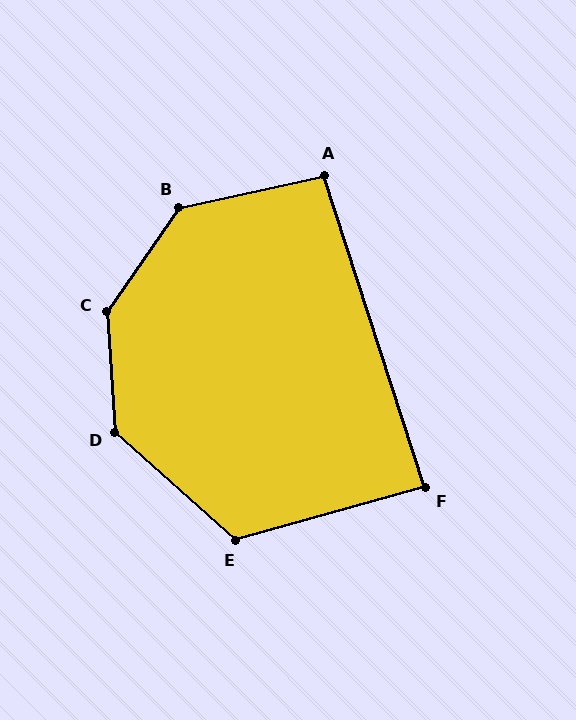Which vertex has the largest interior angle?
C, at approximately 142 degrees.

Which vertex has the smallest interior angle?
F, at approximately 88 degrees.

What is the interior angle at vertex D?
Approximately 136 degrees (obtuse).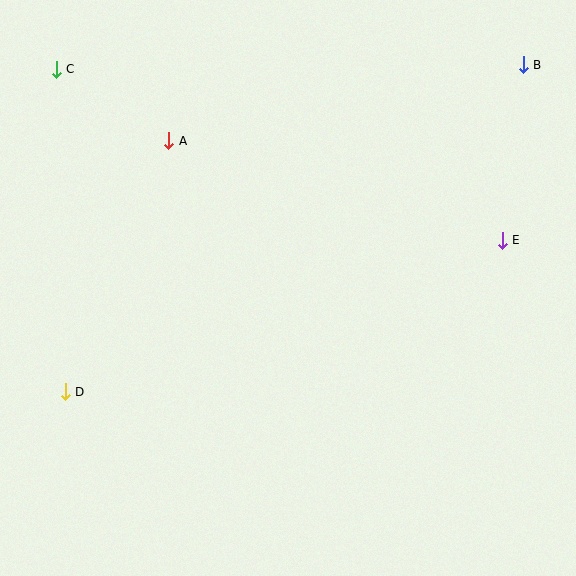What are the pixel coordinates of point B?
Point B is at (523, 65).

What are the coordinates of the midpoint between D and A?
The midpoint between D and A is at (117, 266).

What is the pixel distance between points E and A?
The distance between E and A is 348 pixels.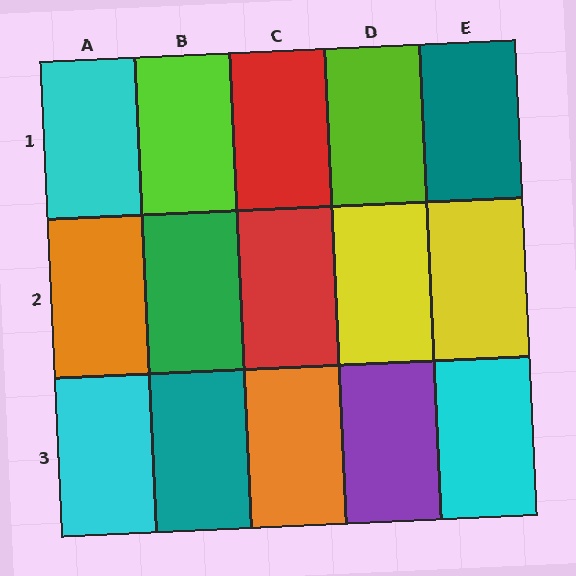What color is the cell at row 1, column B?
Lime.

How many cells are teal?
2 cells are teal.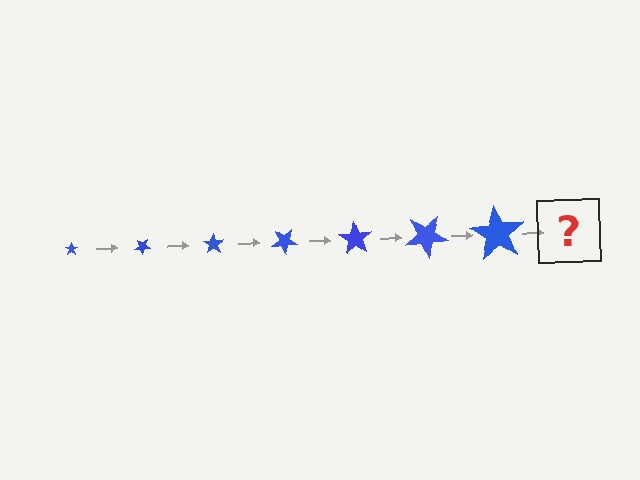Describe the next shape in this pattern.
It should be a star, larger than the previous one and rotated 245 degrees from the start.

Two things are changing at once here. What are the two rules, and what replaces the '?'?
The two rules are that the star grows larger each step and it rotates 35 degrees each step. The '?' should be a star, larger than the previous one and rotated 245 degrees from the start.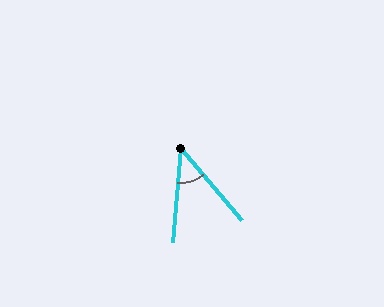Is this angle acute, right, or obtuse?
It is acute.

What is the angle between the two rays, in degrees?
Approximately 45 degrees.